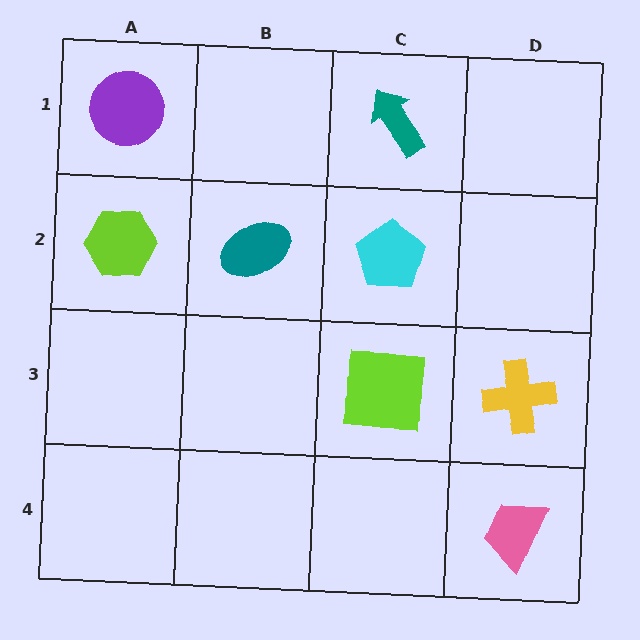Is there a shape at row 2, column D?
No, that cell is empty.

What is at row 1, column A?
A purple circle.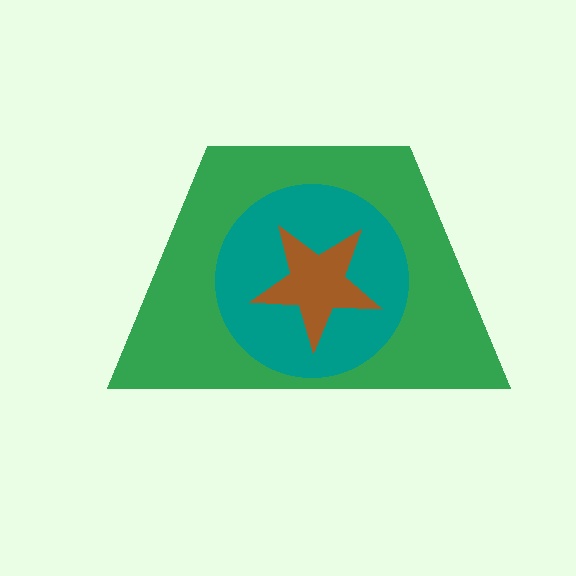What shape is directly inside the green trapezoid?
The teal circle.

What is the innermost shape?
The brown star.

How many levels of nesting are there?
3.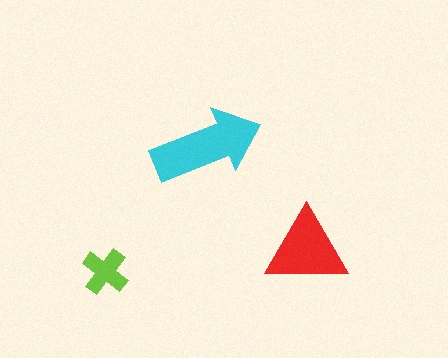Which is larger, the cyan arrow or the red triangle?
The cyan arrow.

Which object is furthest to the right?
The red triangle is rightmost.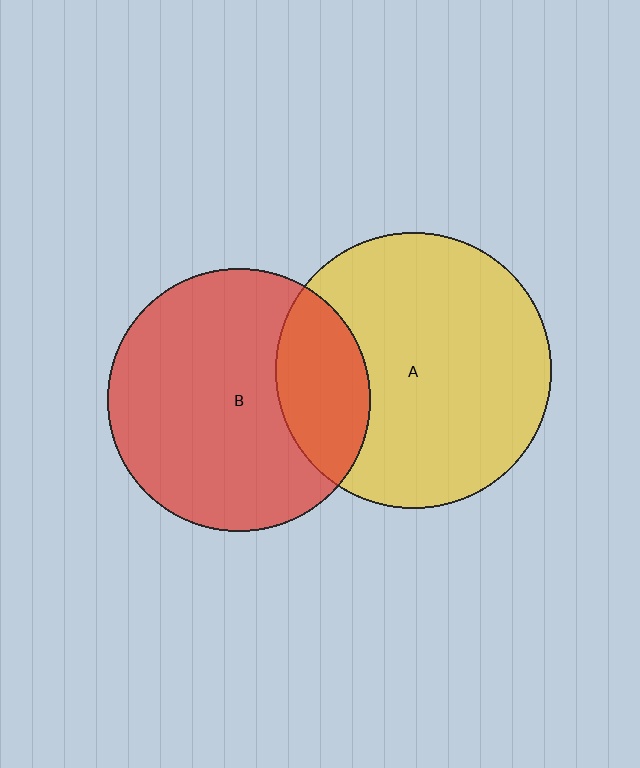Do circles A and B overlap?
Yes.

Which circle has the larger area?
Circle A (yellow).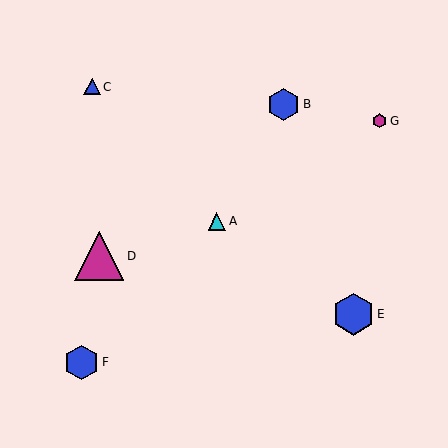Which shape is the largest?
The magenta triangle (labeled D) is the largest.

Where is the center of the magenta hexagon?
The center of the magenta hexagon is at (379, 121).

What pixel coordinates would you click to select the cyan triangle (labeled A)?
Click at (217, 221) to select the cyan triangle A.